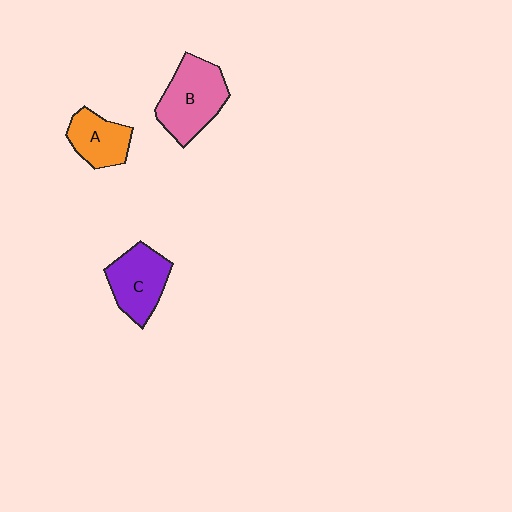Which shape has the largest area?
Shape B (pink).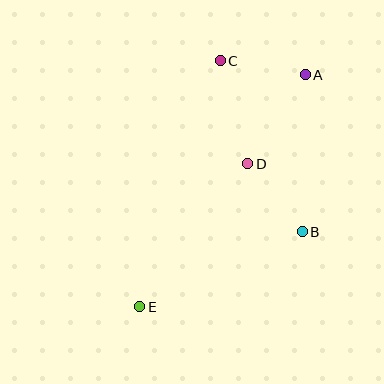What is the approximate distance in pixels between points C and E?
The distance between C and E is approximately 259 pixels.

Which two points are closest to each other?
Points A and C are closest to each other.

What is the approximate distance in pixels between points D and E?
The distance between D and E is approximately 179 pixels.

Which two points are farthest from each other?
Points A and E are farthest from each other.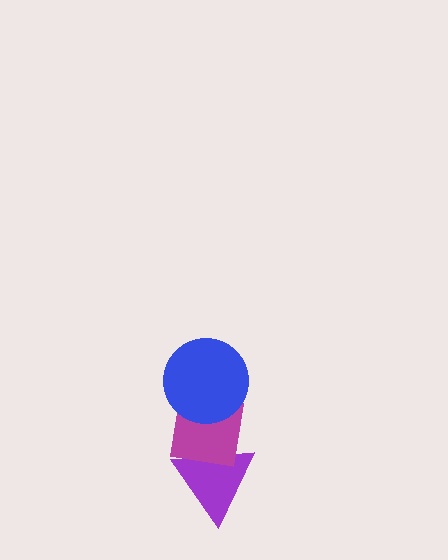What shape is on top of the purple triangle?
The magenta square is on top of the purple triangle.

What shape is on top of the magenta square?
The blue circle is on top of the magenta square.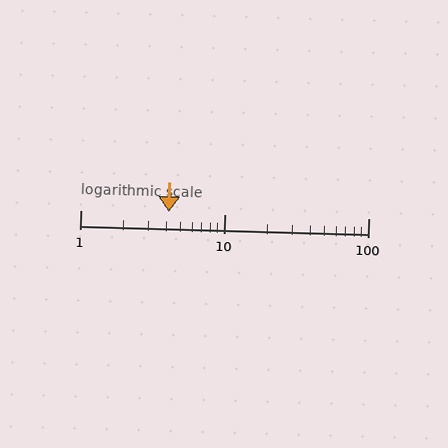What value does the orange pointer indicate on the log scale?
The pointer indicates approximately 4.1.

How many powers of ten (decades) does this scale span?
The scale spans 2 decades, from 1 to 100.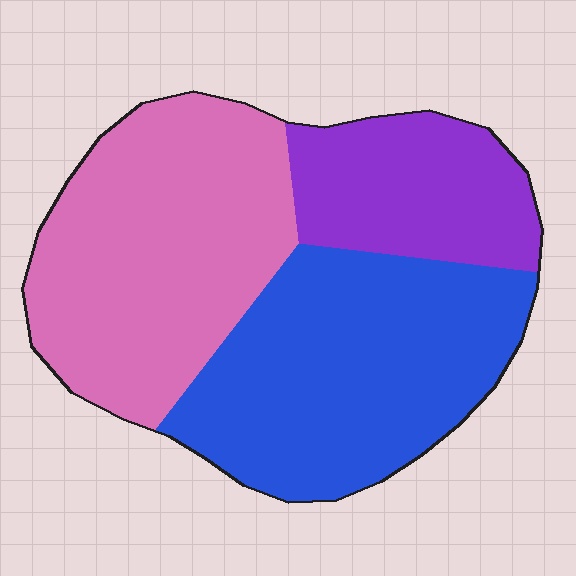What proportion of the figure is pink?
Pink takes up about two fifths (2/5) of the figure.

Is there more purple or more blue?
Blue.